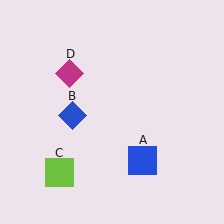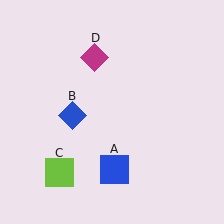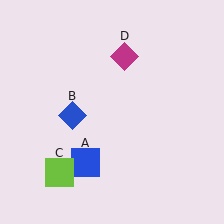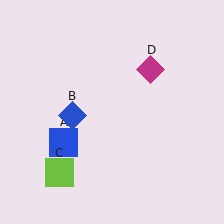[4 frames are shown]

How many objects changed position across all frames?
2 objects changed position: blue square (object A), magenta diamond (object D).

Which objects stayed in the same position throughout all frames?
Blue diamond (object B) and lime square (object C) remained stationary.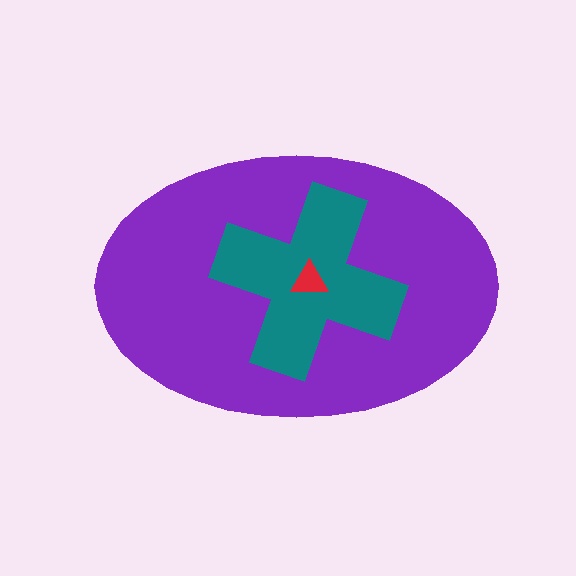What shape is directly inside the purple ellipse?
The teal cross.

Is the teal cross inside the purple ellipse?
Yes.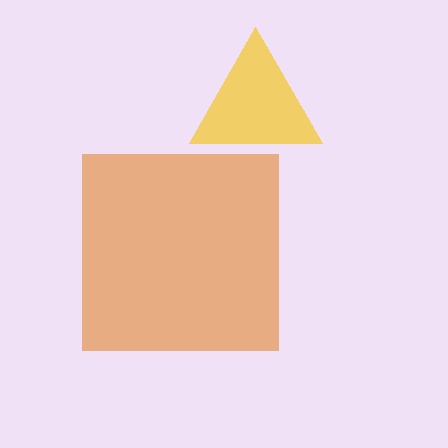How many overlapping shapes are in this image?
There are 2 overlapping shapes in the image.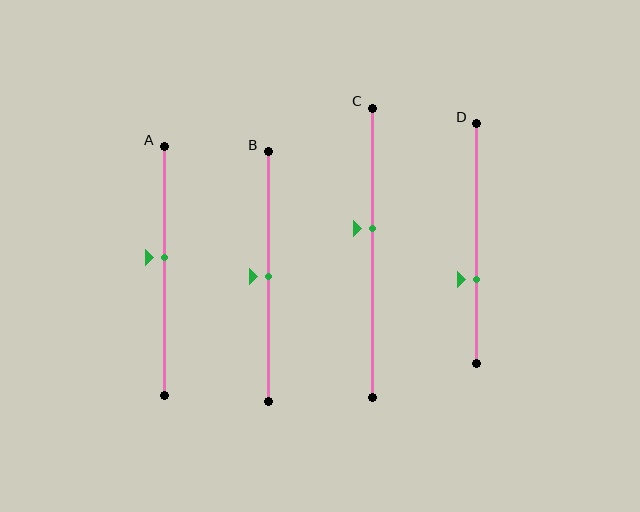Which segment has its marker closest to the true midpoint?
Segment B has its marker closest to the true midpoint.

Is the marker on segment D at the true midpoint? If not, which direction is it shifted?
No, the marker on segment D is shifted downward by about 15% of the segment length.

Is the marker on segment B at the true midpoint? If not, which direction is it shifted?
Yes, the marker on segment B is at the true midpoint.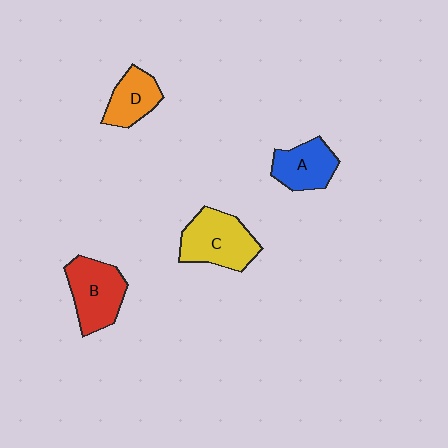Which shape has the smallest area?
Shape D (orange).